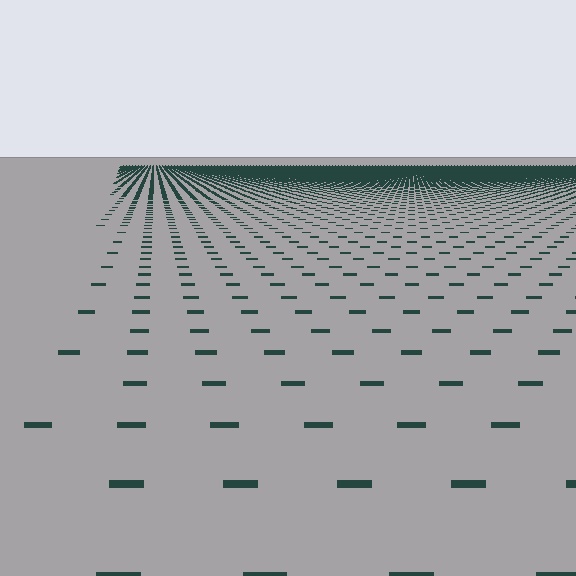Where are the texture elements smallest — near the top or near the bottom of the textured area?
Near the top.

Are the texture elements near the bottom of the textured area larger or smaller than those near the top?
Larger. Near the bottom, elements are closer to the viewer and appear at a bigger on-screen size.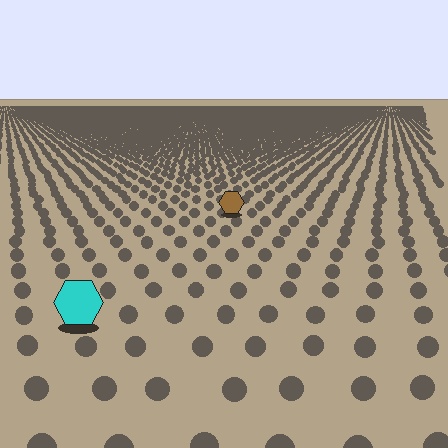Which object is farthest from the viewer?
The brown hexagon is farthest from the viewer. It appears smaller and the ground texture around it is denser.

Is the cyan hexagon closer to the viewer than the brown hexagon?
Yes. The cyan hexagon is closer — you can tell from the texture gradient: the ground texture is coarser near it.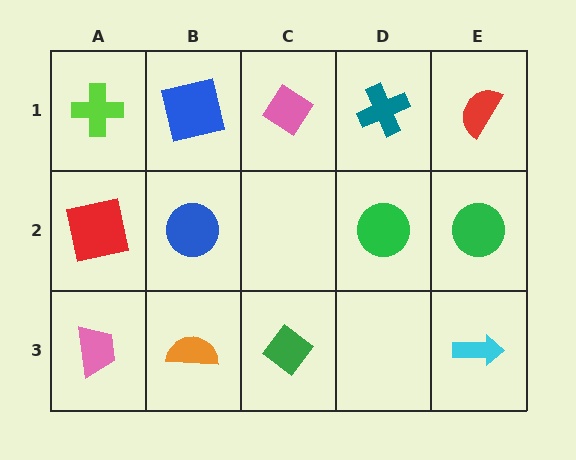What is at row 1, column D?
A teal cross.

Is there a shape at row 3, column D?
No, that cell is empty.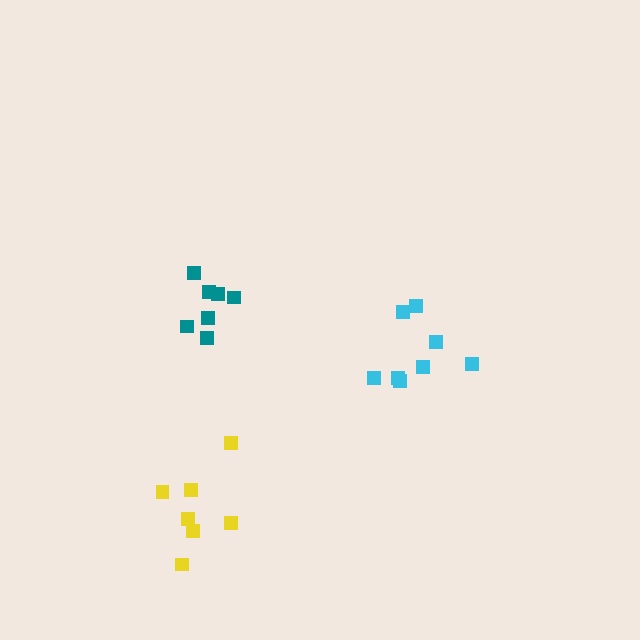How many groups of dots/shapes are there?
There are 3 groups.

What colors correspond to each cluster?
The clusters are colored: teal, yellow, cyan.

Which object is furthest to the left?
The yellow cluster is leftmost.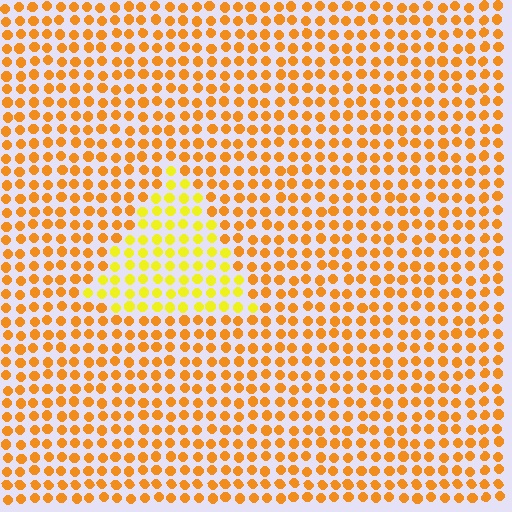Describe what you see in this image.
The image is filled with small orange elements in a uniform arrangement. A triangle-shaped region is visible where the elements are tinted to a slightly different hue, forming a subtle color boundary.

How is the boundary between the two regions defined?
The boundary is defined purely by a slight shift in hue (about 29 degrees). Spacing, size, and orientation are identical on both sides.